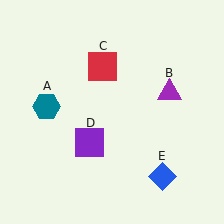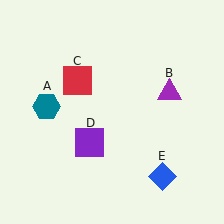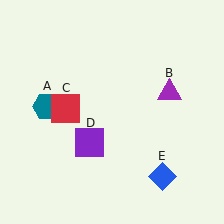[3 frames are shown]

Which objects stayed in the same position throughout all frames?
Teal hexagon (object A) and purple triangle (object B) and purple square (object D) and blue diamond (object E) remained stationary.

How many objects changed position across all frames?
1 object changed position: red square (object C).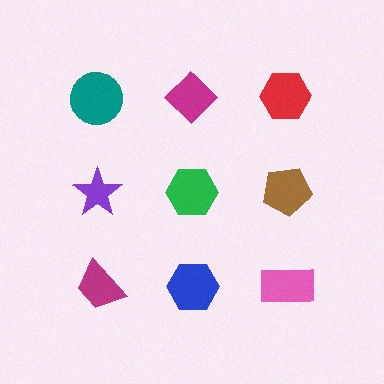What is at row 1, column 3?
A red hexagon.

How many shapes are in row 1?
3 shapes.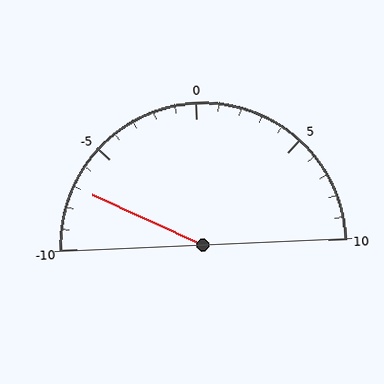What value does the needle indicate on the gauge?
The needle indicates approximately -7.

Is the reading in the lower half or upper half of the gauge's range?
The reading is in the lower half of the range (-10 to 10).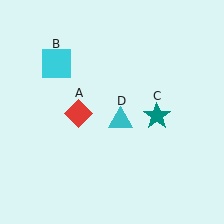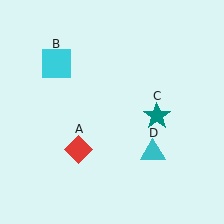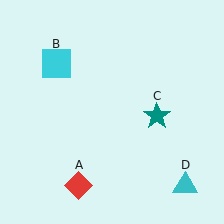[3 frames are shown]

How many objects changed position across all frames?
2 objects changed position: red diamond (object A), cyan triangle (object D).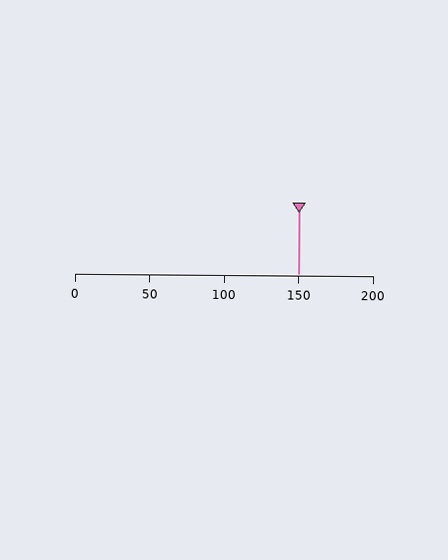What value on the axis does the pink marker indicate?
The marker indicates approximately 150.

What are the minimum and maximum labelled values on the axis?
The axis runs from 0 to 200.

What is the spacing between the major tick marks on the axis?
The major ticks are spaced 50 apart.